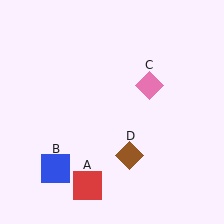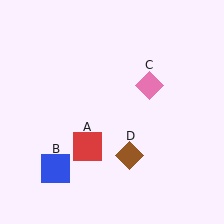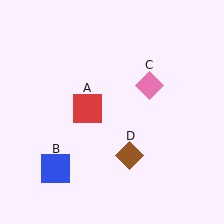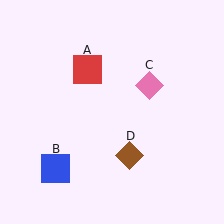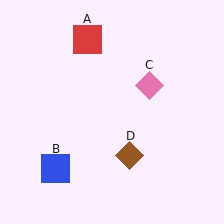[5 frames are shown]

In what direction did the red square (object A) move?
The red square (object A) moved up.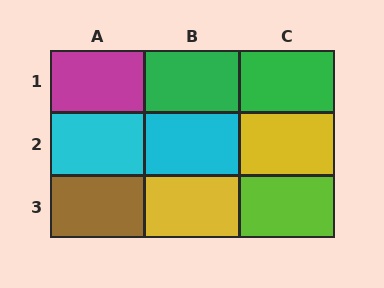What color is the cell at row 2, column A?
Cyan.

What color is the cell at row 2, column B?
Cyan.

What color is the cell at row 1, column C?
Green.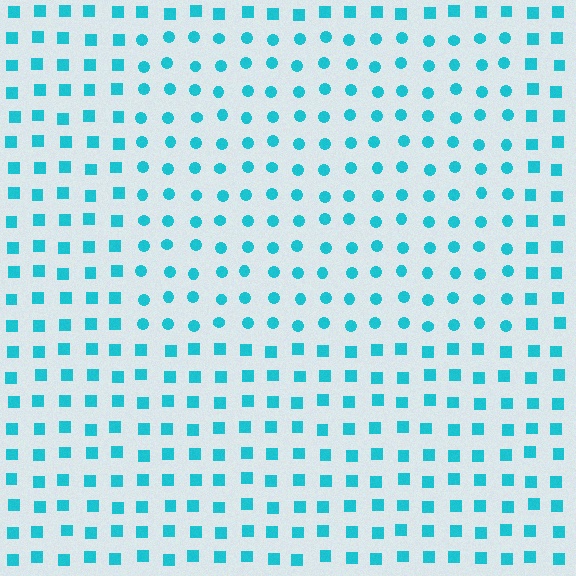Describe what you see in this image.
The image is filled with small cyan elements arranged in a uniform grid. A rectangle-shaped region contains circles, while the surrounding area contains squares. The boundary is defined purely by the change in element shape.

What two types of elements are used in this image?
The image uses circles inside the rectangle region and squares outside it.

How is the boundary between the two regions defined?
The boundary is defined by a change in element shape: circles inside vs. squares outside. All elements share the same color and spacing.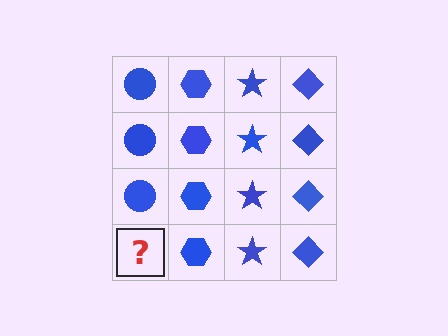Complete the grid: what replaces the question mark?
The question mark should be replaced with a blue circle.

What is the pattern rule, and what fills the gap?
The rule is that each column has a consistent shape. The gap should be filled with a blue circle.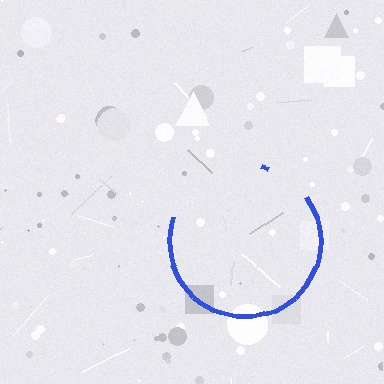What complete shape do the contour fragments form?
The contour fragments form a circle.